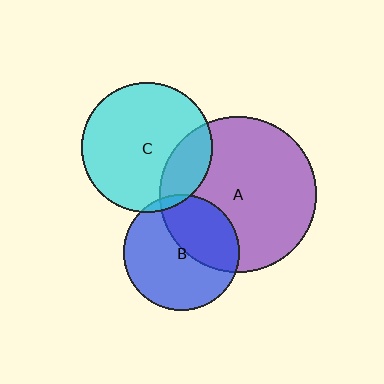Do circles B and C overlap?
Yes.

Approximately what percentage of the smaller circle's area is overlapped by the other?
Approximately 5%.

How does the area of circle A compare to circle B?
Approximately 1.8 times.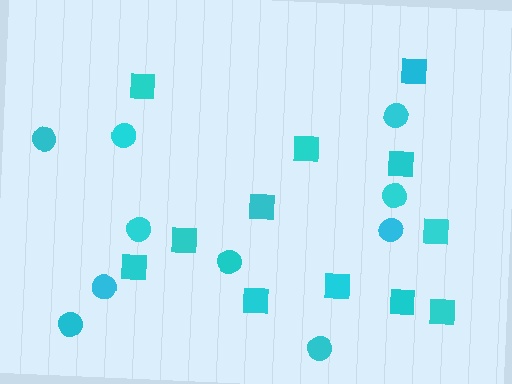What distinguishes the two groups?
There are 2 groups: one group of circles (10) and one group of squares (12).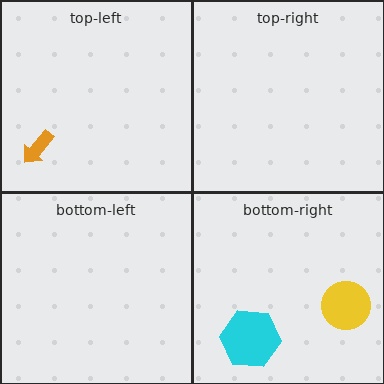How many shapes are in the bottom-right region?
2.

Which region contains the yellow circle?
The bottom-right region.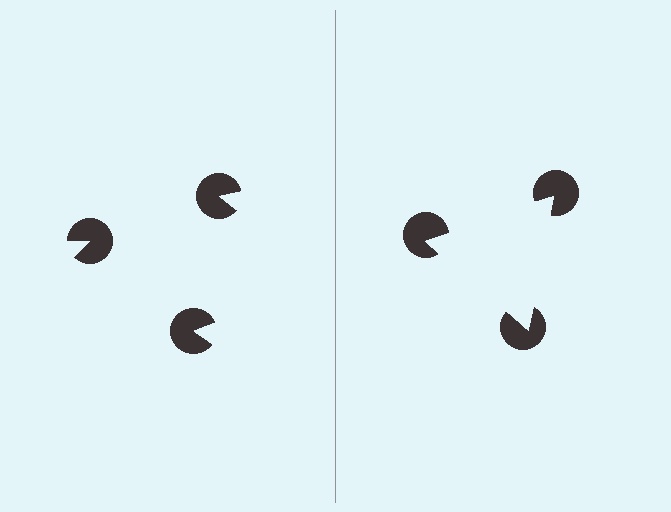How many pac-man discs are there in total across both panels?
6 — 3 on each side.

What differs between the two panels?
The pac-man discs are positioned identically on both sides; only the wedge orientations differ. On the right they align to a triangle; on the left they are misaligned.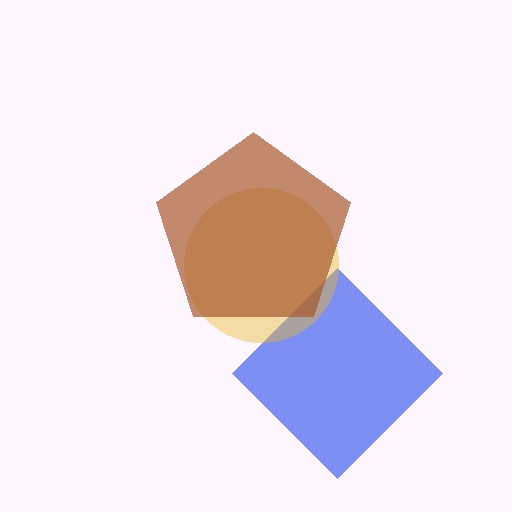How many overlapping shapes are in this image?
There are 3 overlapping shapes in the image.